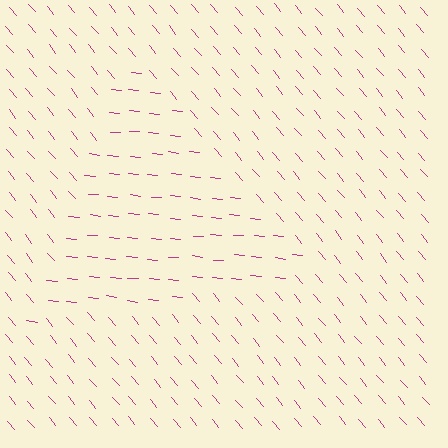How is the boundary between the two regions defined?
The boundary is defined purely by a change in line orientation (approximately 45 degrees difference). All lines are the same color and thickness.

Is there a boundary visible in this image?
Yes, there is a texture boundary formed by a change in line orientation.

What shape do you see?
I see a triangle.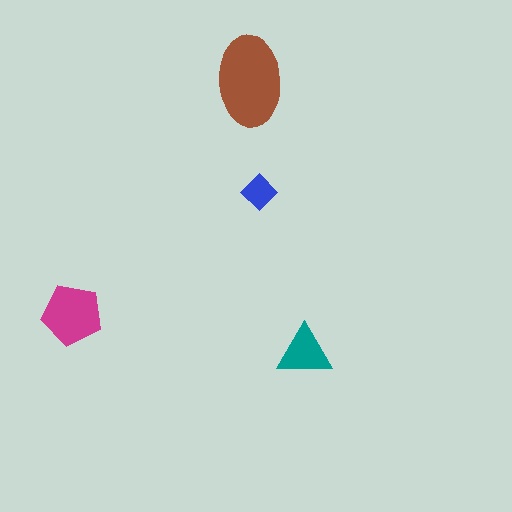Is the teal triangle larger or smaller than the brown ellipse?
Smaller.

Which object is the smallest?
The blue diamond.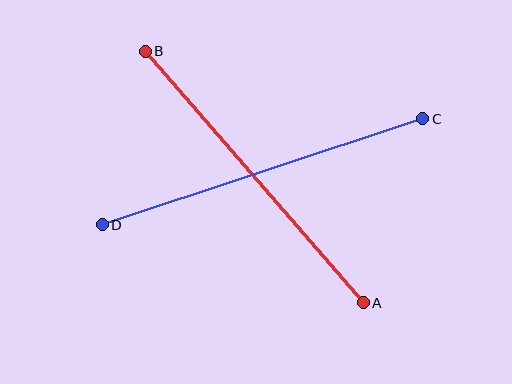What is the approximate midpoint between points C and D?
The midpoint is at approximately (263, 172) pixels.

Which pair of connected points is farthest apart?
Points C and D are farthest apart.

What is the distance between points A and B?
The distance is approximately 333 pixels.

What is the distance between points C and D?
The distance is approximately 337 pixels.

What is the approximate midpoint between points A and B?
The midpoint is at approximately (254, 177) pixels.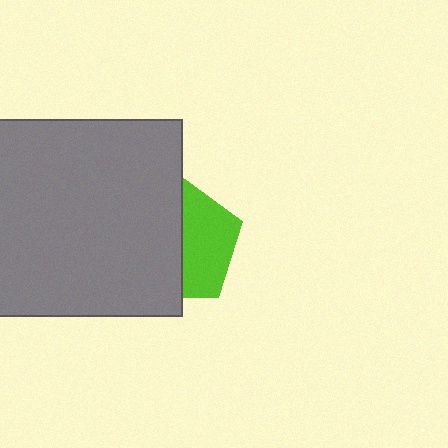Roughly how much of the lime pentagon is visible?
A small part of it is visible (roughly 44%).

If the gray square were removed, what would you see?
You would see the complete lime pentagon.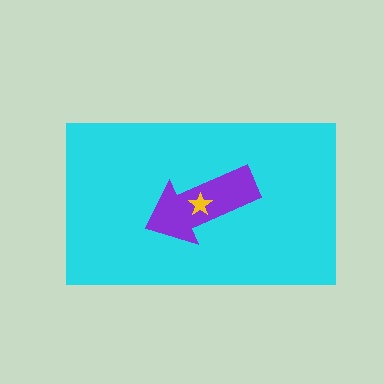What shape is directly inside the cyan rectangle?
The purple arrow.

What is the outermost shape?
The cyan rectangle.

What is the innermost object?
The yellow star.